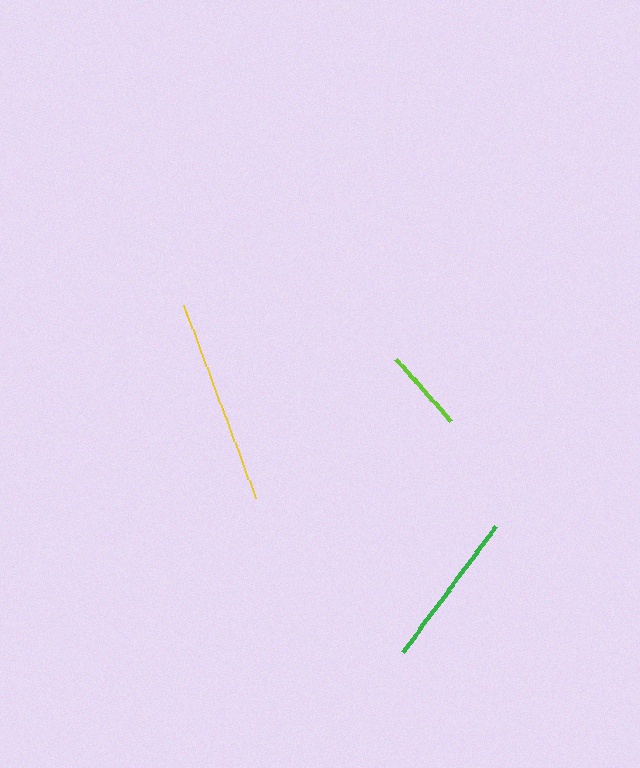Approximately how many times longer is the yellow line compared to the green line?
The yellow line is approximately 1.3 times the length of the green line.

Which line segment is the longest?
The yellow line is the longest at approximately 206 pixels.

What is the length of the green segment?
The green segment is approximately 157 pixels long.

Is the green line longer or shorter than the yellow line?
The yellow line is longer than the green line.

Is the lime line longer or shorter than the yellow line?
The yellow line is longer than the lime line.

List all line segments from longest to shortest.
From longest to shortest: yellow, green, lime.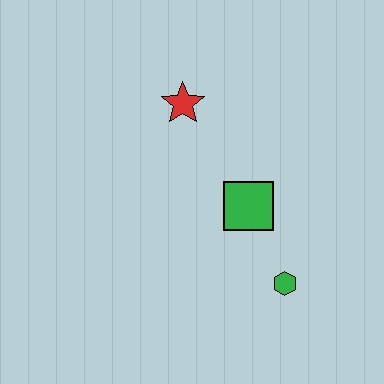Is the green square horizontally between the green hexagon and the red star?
Yes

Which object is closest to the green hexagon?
The green square is closest to the green hexagon.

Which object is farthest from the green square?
The red star is farthest from the green square.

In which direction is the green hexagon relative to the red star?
The green hexagon is below the red star.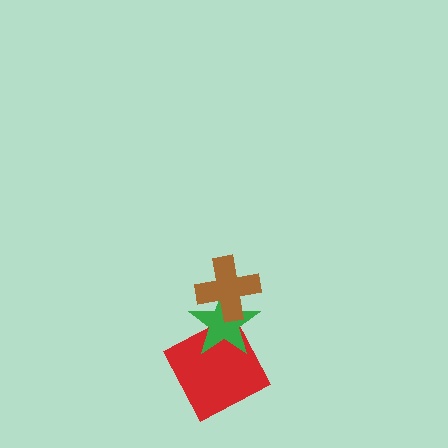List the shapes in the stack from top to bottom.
From top to bottom: the brown cross, the green star, the red square.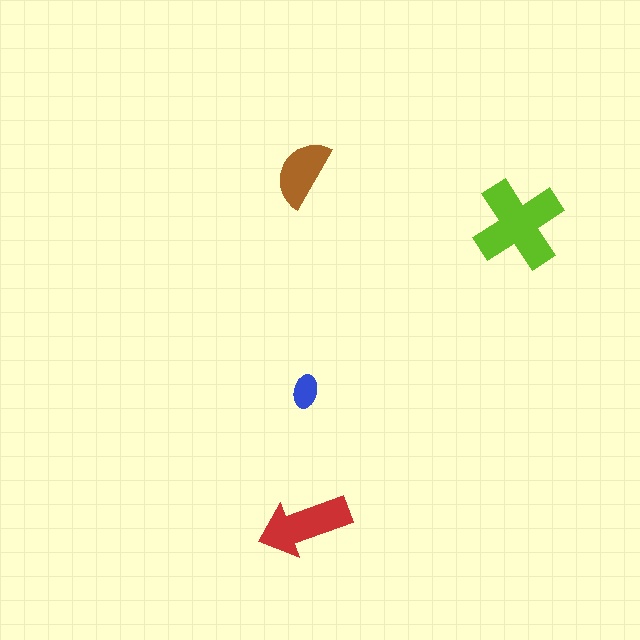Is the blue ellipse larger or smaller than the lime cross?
Smaller.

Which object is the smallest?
The blue ellipse.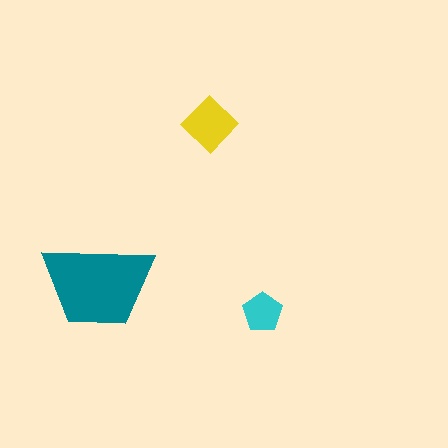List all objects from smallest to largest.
The cyan pentagon, the yellow diamond, the teal trapezoid.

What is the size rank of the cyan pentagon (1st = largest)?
3rd.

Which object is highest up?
The yellow diamond is topmost.